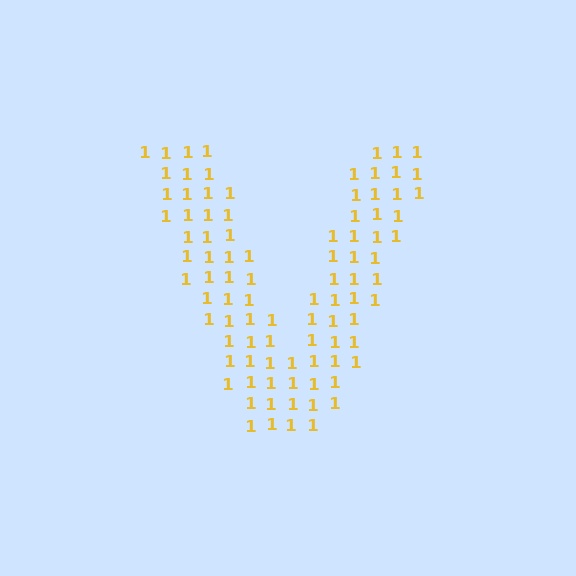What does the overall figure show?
The overall figure shows the letter V.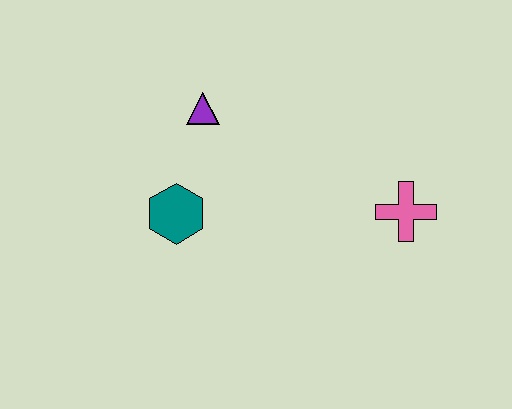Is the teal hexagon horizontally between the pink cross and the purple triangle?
No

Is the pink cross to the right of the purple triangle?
Yes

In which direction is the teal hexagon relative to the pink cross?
The teal hexagon is to the left of the pink cross.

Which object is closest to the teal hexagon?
The purple triangle is closest to the teal hexagon.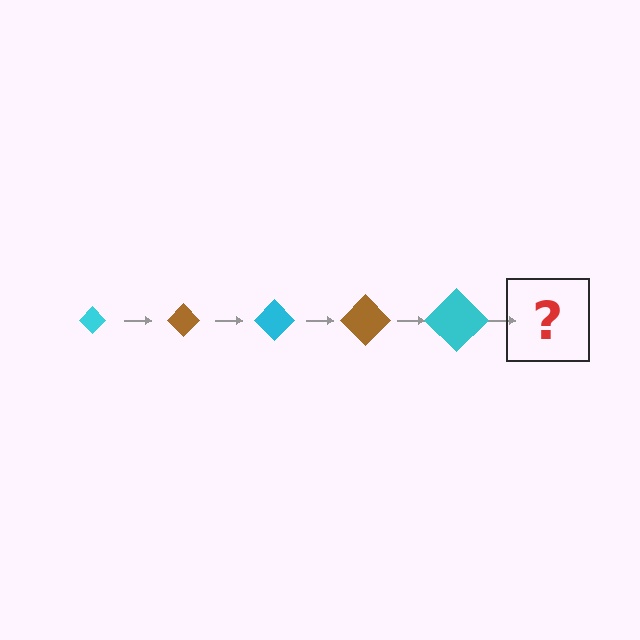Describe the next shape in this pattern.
It should be a brown diamond, larger than the previous one.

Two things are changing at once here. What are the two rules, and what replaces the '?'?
The two rules are that the diamond grows larger each step and the color cycles through cyan and brown. The '?' should be a brown diamond, larger than the previous one.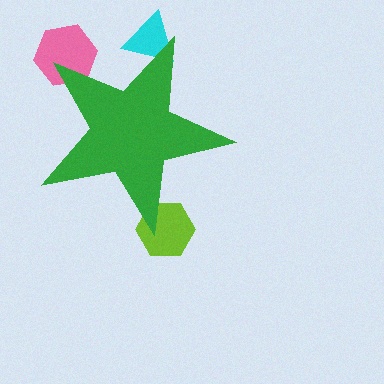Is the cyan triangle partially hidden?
Yes, the cyan triangle is partially hidden behind the green star.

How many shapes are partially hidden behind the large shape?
3 shapes are partially hidden.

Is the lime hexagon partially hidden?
Yes, the lime hexagon is partially hidden behind the green star.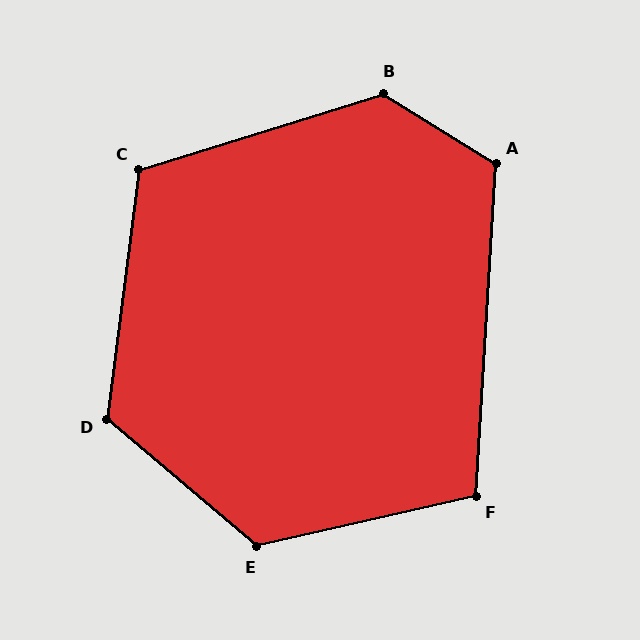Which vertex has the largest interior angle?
B, at approximately 131 degrees.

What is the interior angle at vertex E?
Approximately 127 degrees (obtuse).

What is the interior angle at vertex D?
Approximately 123 degrees (obtuse).